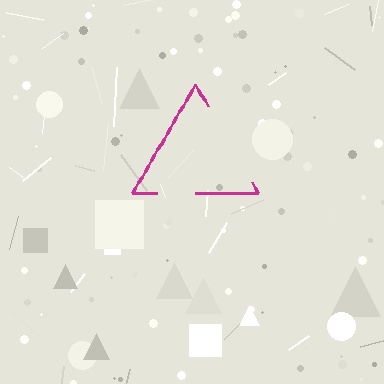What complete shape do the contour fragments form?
The contour fragments form a triangle.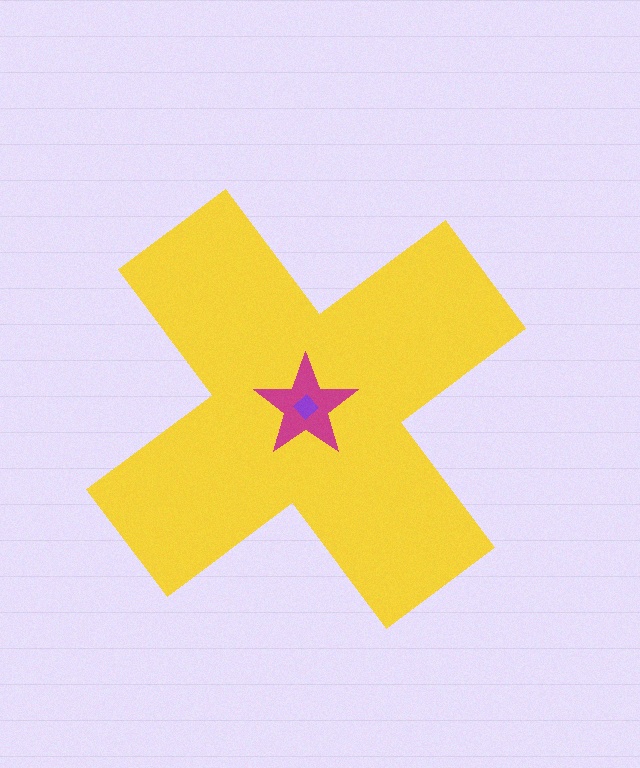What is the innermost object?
The purple diamond.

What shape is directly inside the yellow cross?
The magenta star.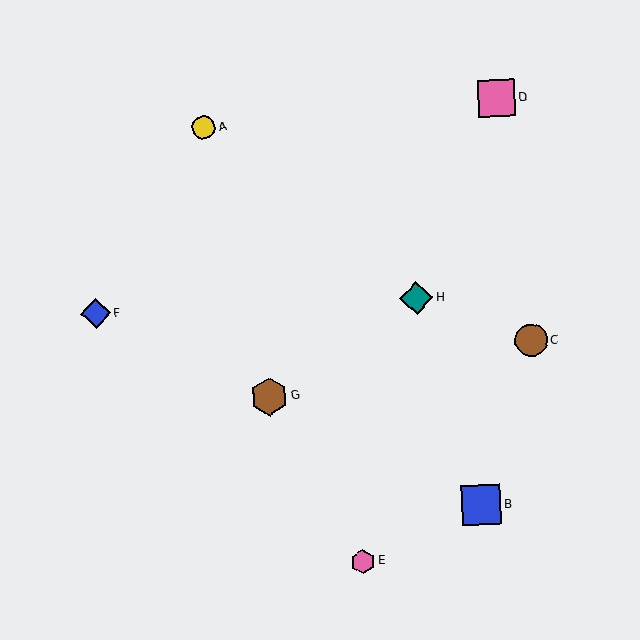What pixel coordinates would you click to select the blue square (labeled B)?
Click at (481, 505) to select the blue square B.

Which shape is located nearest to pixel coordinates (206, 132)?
The yellow circle (labeled A) at (204, 128) is nearest to that location.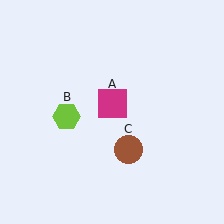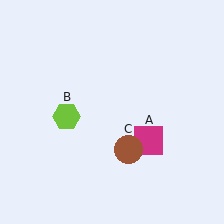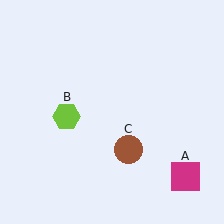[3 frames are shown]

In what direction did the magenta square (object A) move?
The magenta square (object A) moved down and to the right.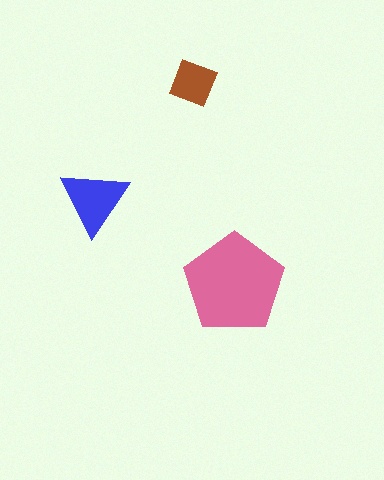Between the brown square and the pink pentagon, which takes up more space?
The pink pentagon.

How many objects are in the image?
There are 3 objects in the image.